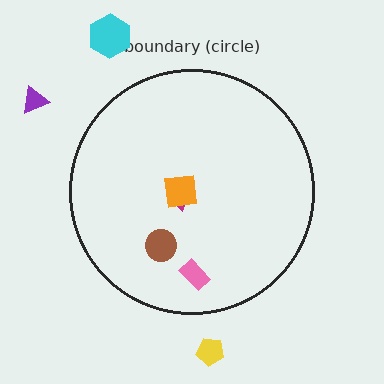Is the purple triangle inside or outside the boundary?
Outside.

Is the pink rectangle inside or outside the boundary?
Inside.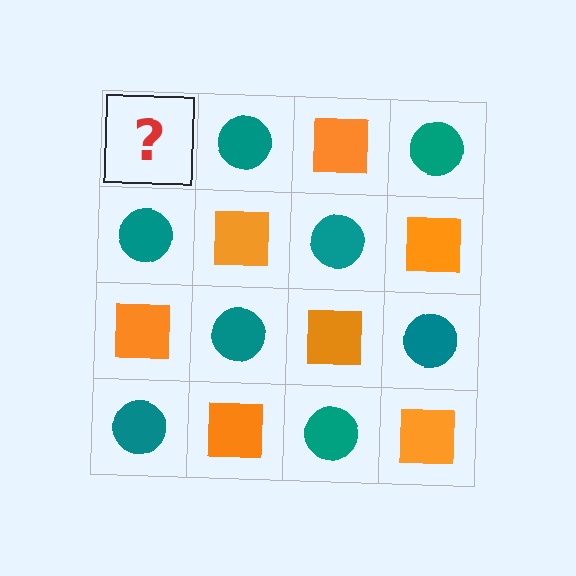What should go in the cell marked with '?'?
The missing cell should contain an orange square.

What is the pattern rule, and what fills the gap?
The rule is that it alternates orange square and teal circle in a checkerboard pattern. The gap should be filled with an orange square.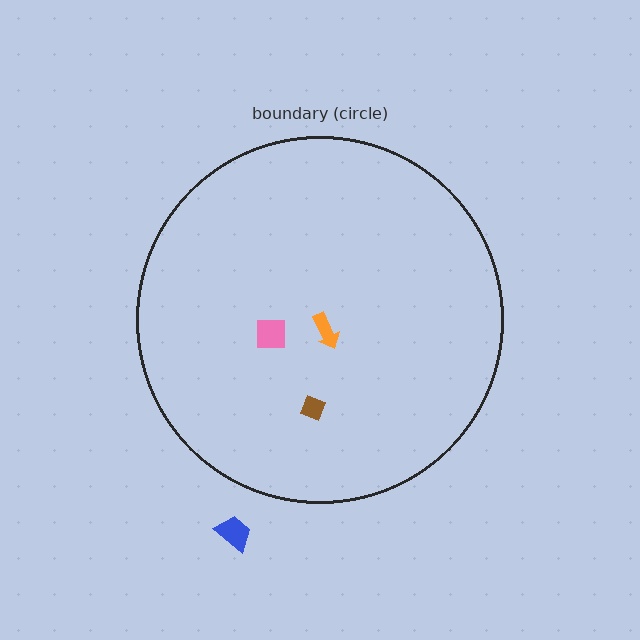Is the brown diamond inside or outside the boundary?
Inside.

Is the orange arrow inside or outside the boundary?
Inside.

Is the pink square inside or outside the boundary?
Inside.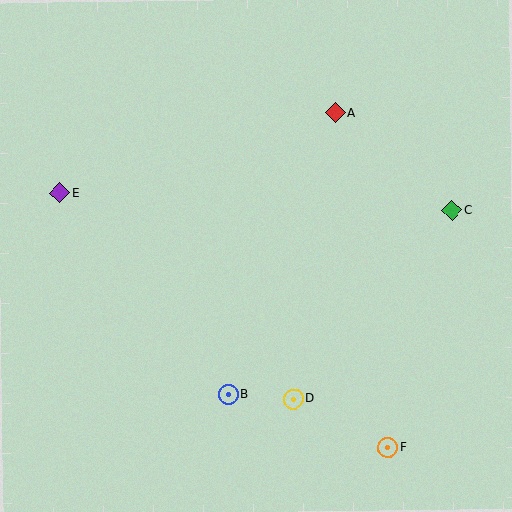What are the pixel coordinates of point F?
Point F is at (388, 447).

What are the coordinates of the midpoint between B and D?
The midpoint between B and D is at (260, 397).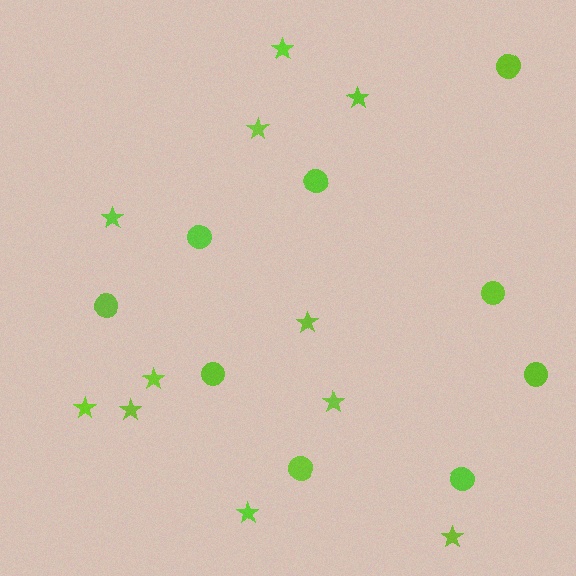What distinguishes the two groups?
There are 2 groups: one group of circles (9) and one group of stars (11).